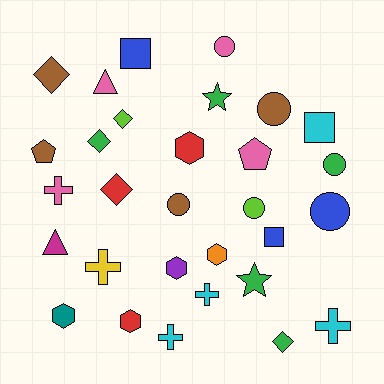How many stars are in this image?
There are 2 stars.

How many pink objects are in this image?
There are 4 pink objects.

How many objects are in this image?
There are 30 objects.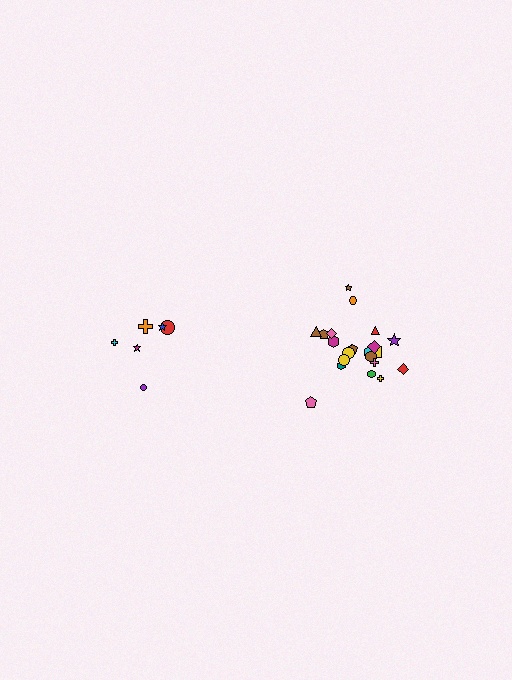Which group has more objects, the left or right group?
The right group.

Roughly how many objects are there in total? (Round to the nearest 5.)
Roughly 30 objects in total.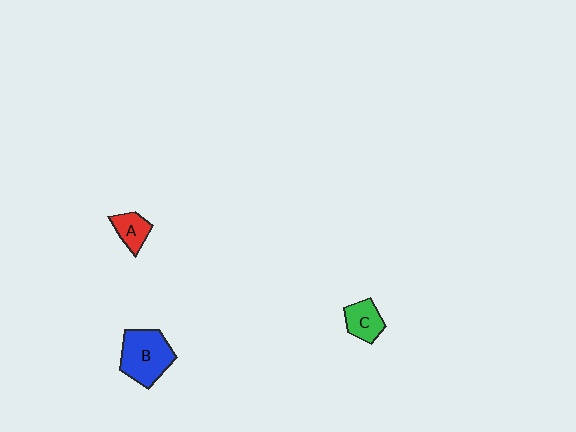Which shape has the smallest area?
Shape A (red).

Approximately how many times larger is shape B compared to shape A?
Approximately 2.2 times.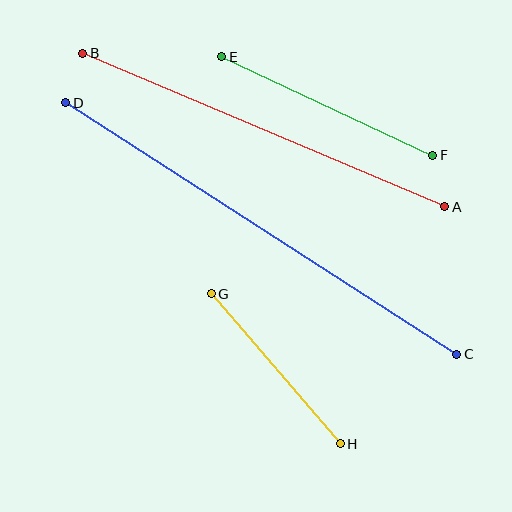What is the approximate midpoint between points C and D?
The midpoint is at approximately (261, 229) pixels.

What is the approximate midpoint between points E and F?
The midpoint is at approximately (327, 106) pixels.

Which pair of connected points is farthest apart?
Points C and D are farthest apart.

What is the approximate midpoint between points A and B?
The midpoint is at approximately (264, 130) pixels.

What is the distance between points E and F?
The distance is approximately 233 pixels.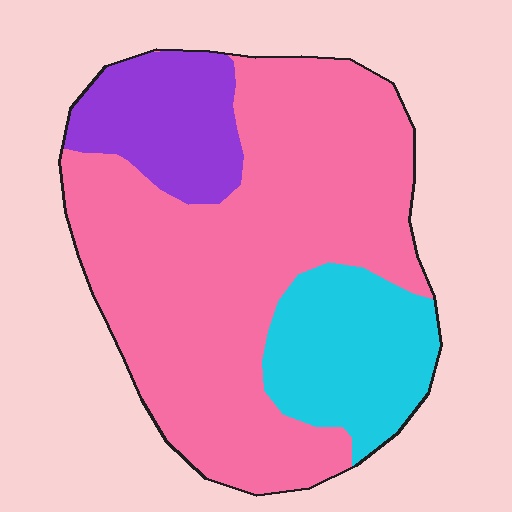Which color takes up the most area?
Pink, at roughly 65%.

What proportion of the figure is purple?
Purple covers around 15% of the figure.